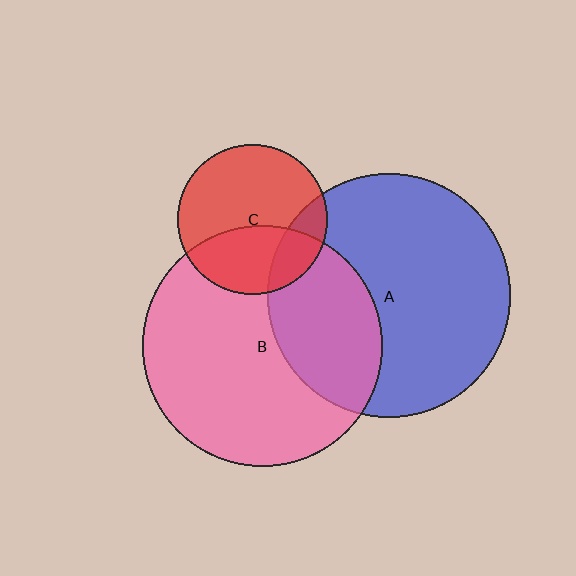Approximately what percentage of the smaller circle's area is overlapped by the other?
Approximately 40%.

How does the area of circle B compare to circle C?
Approximately 2.6 times.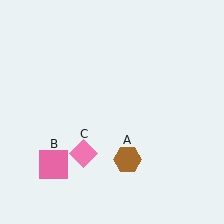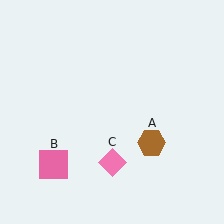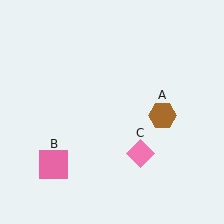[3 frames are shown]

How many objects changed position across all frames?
2 objects changed position: brown hexagon (object A), pink diamond (object C).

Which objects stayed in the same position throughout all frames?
Pink square (object B) remained stationary.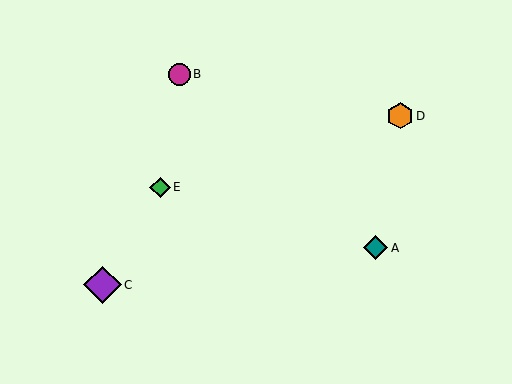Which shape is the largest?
The purple diamond (labeled C) is the largest.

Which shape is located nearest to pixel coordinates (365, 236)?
The teal diamond (labeled A) at (376, 248) is nearest to that location.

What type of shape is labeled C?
Shape C is a purple diamond.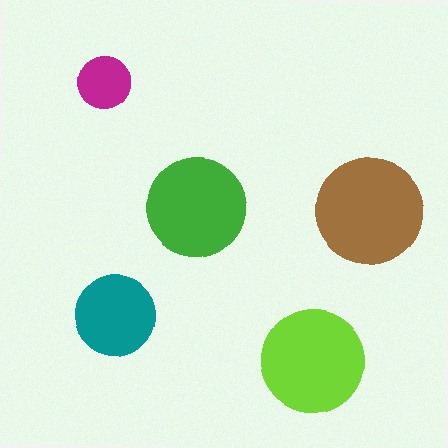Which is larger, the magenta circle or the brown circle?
The brown one.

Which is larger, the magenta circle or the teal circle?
The teal one.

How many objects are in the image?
There are 5 objects in the image.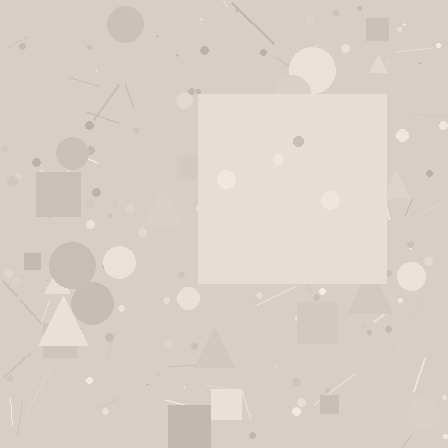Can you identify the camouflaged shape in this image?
The camouflaged shape is a square.